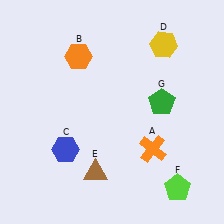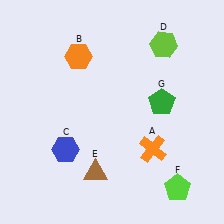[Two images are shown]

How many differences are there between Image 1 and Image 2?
There is 1 difference between the two images.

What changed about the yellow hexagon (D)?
In Image 1, D is yellow. In Image 2, it changed to lime.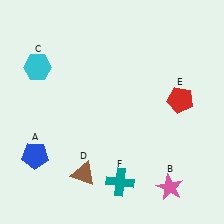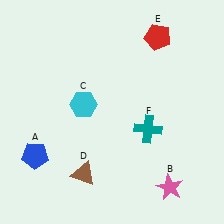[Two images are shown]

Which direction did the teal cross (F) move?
The teal cross (F) moved up.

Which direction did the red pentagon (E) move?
The red pentagon (E) moved up.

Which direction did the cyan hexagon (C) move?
The cyan hexagon (C) moved right.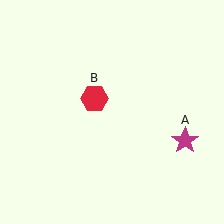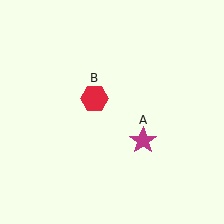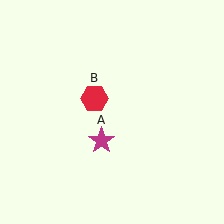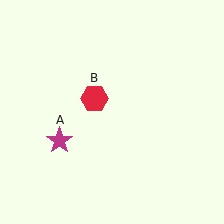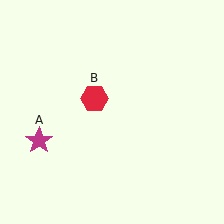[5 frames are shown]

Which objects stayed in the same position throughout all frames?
Red hexagon (object B) remained stationary.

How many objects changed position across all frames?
1 object changed position: magenta star (object A).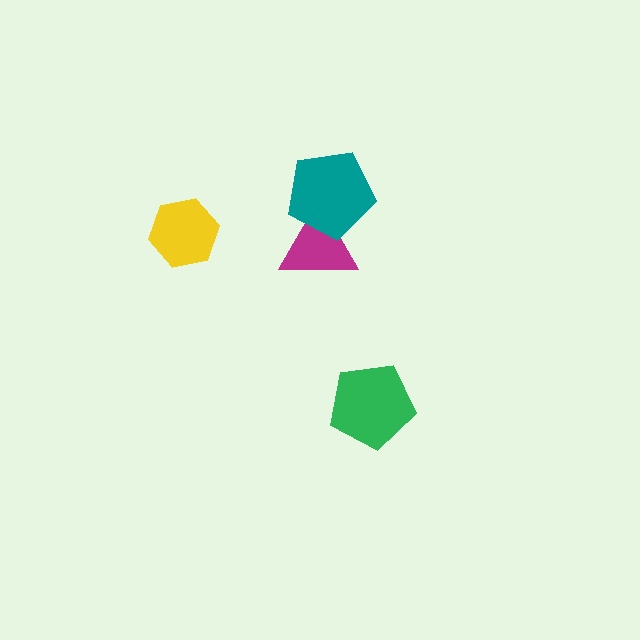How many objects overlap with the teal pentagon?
1 object overlaps with the teal pentagon.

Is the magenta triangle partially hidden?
Yes, it is partially covered by another shape.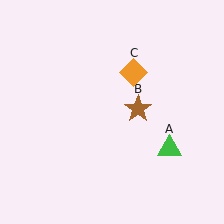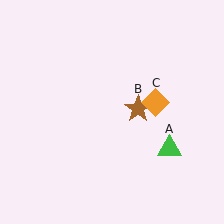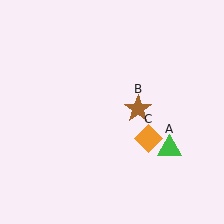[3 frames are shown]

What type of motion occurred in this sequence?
The orange diamond (object C) rotated clockwise around the center of the scene.